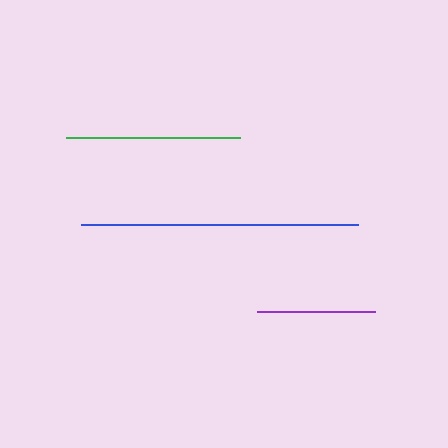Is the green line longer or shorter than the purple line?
The green line is longer than the purple line.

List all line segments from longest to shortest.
From longest to shortest: blue, green, purple.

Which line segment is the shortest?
The purple line is the shortest at approximately 119 pixels.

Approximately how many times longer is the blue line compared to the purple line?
The blue line is approximately 2.3 times the length of the purple line.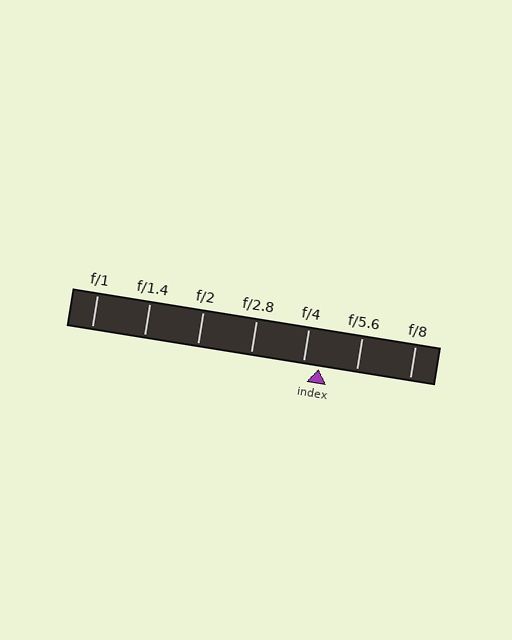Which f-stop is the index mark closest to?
The index mark is closest to f/4.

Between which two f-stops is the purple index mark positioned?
The index mark is between f/4 and f/5.6.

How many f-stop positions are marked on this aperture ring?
There are 7 f-stop positions marked.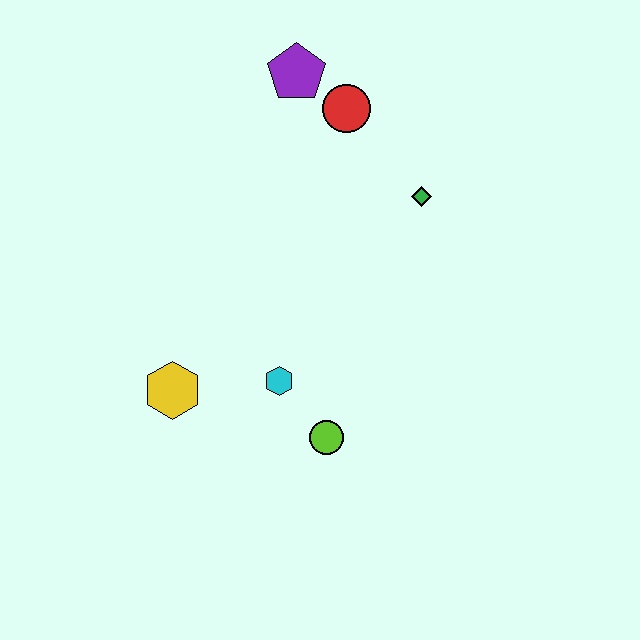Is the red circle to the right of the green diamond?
No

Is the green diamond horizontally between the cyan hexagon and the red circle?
No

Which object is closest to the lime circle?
The cyan hexagon is closest to the lime circle.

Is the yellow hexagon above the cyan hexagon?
No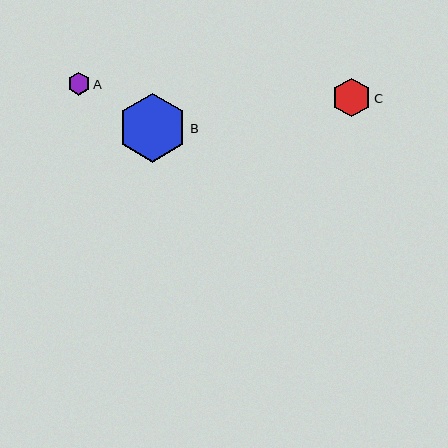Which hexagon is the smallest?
Hexagon A is the smallest with a size of approximately 23 pixels.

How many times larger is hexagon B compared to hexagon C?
Hexagon B is approximately 1.8 times the size of hexagon C.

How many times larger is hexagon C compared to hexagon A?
Hexagon C is approximately 1.7 times the size of hexagon A.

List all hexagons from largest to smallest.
From largest to smallest: B, C, A.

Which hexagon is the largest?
Hexagon B is the largest with a size of approximately 69 pixels.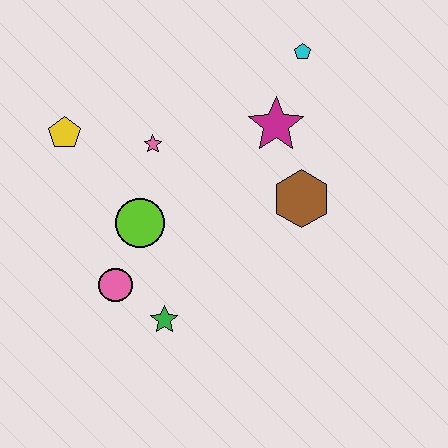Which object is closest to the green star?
The pink circle is closest to the green star.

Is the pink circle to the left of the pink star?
Yes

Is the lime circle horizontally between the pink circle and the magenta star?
Yes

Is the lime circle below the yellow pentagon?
Yes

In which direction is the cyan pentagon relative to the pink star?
The cyan pentagon is to the right of the pink star.